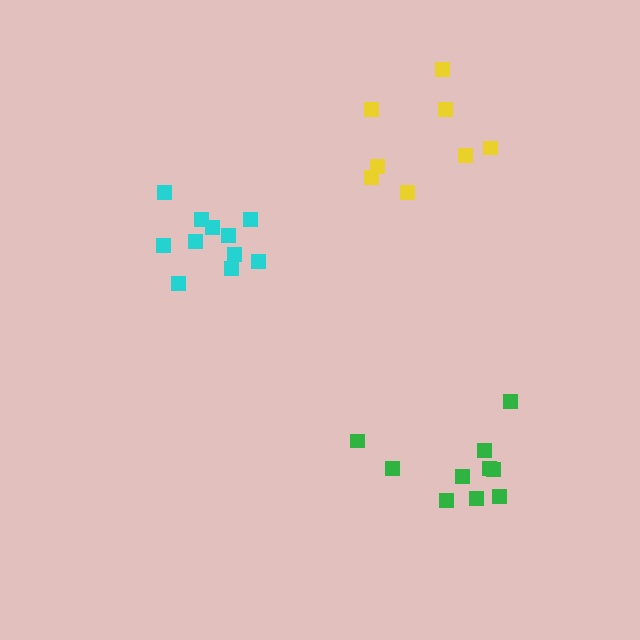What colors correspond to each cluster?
The clusters are colored: green, cyan, yellow.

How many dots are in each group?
Group 1: 10 dots, Group 2: 11 dots, Group 3: 8 dots (29 total).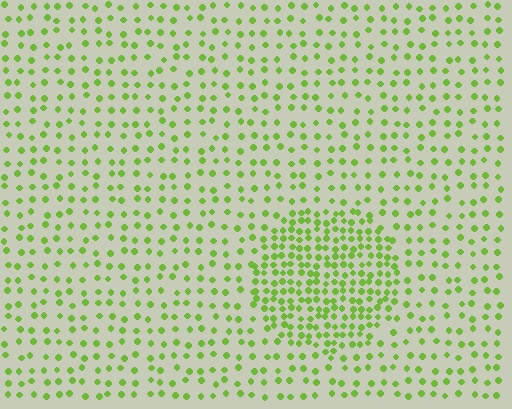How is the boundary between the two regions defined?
The boundary is defined by a change in element density (approximately 2.2x ratio). All elements are the same color, size, and shape.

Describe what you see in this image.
The image contains small lime elements arranged at two different densities. A circle-shaped region is visible where the elements are more densely packed than the surrounding area.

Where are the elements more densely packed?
The elements are more densely packed inside the circle boundary.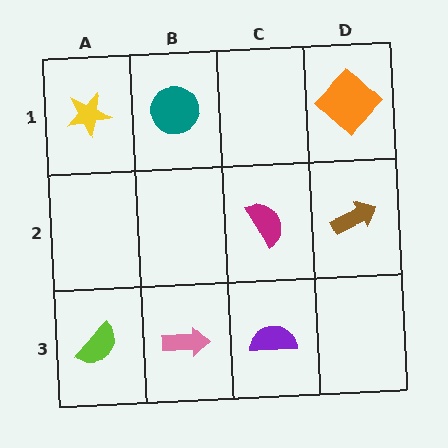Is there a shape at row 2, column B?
No, that cell is empty.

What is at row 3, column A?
A lime semicircle.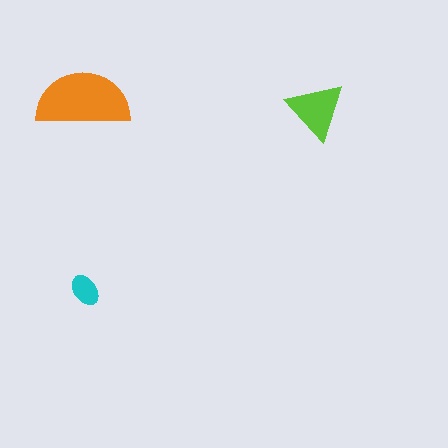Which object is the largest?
The orange semicircle.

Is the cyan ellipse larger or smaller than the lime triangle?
Smaller.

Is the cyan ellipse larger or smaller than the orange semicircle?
Smaller.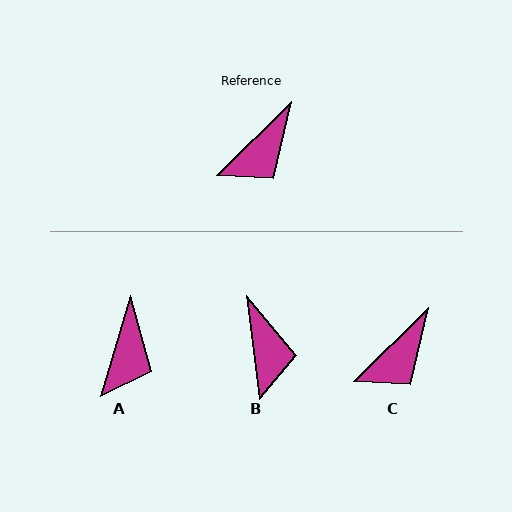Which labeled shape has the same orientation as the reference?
C.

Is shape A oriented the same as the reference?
No, it is off by about 29 degrees.